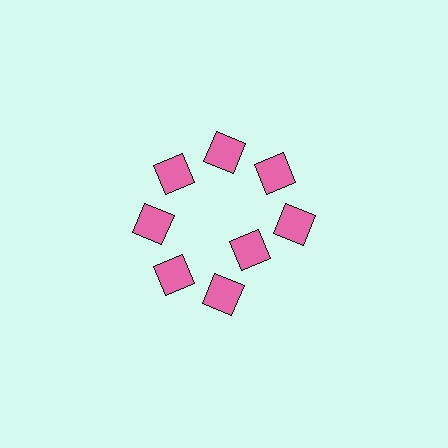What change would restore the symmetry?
The symmetry would be restored by moving it outward, back onto the ring so that all 8 diamonds sit at equal angles and equal distance from the center.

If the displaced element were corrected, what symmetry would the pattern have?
It would have 8-fold rotational symmetry — the pattern would map onto itself every 45 degrees.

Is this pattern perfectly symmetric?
No. The 8 pink diamonds are arranged in a ring, but one element near the 4 o'clock position is pulled inward toward the center, breaking the 8-fold rotational symmetry.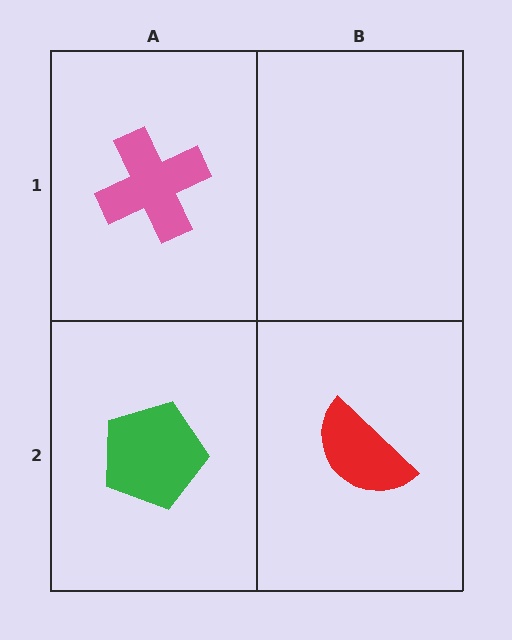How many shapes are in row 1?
1 shape.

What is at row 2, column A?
A green pentagon.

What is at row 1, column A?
A pink cross.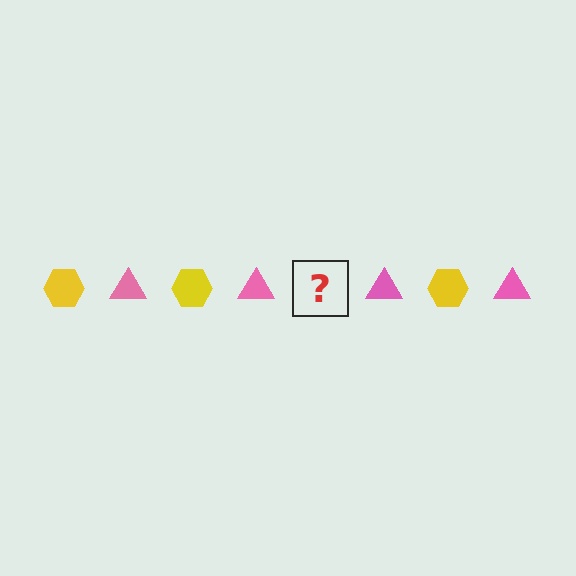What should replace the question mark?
The question mark should be replaced with a yellow hexagon.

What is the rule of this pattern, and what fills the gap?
The rule is that the pattern alternates between yellow hexagon and pink triangle. The gap should be filled with a yellow hexagon.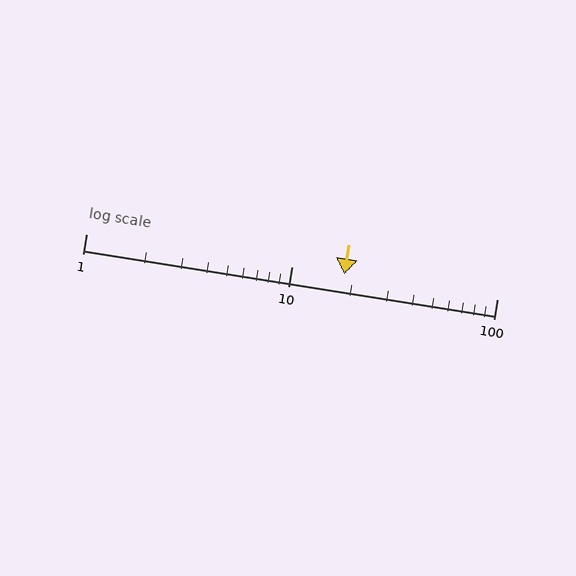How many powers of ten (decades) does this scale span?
The scale spans 2 decades, from 1 to 100.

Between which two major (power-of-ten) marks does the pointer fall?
The pointer is between 10 and 100.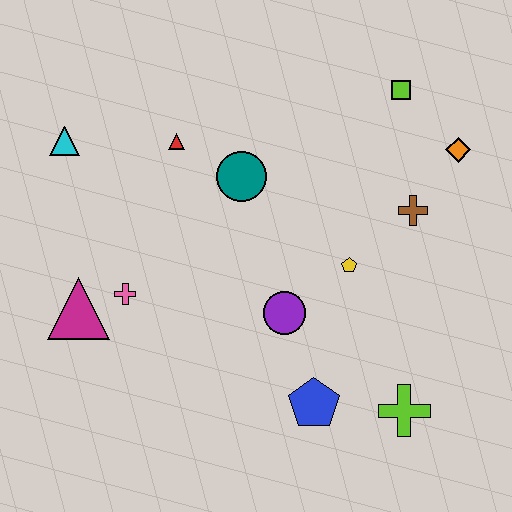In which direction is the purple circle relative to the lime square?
The purple circle is below the lime square.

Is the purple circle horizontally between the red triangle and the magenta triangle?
No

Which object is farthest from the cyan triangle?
The lime cross is farthest from the cyan triangle.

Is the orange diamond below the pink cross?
No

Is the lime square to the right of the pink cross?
Yes